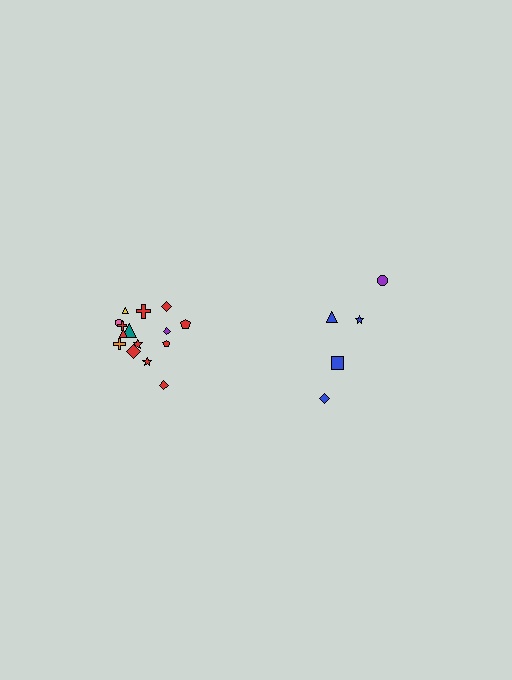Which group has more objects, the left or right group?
The left group.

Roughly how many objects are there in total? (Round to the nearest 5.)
Roughly 20 objects in total.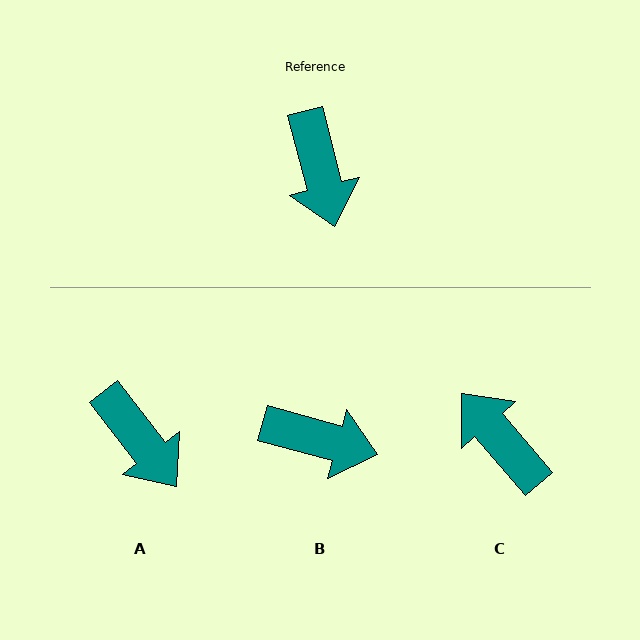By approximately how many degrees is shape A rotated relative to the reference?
Approximately 23 degrees counter-clockwise.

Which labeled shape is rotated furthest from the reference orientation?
C, about 154 degrees away.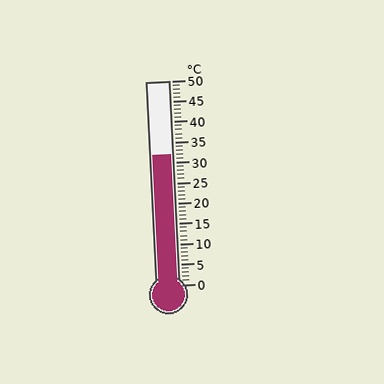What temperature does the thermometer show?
The thermometer shows approximately 32°C.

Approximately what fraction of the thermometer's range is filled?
The thermometer is filled to approximately 65% of its range.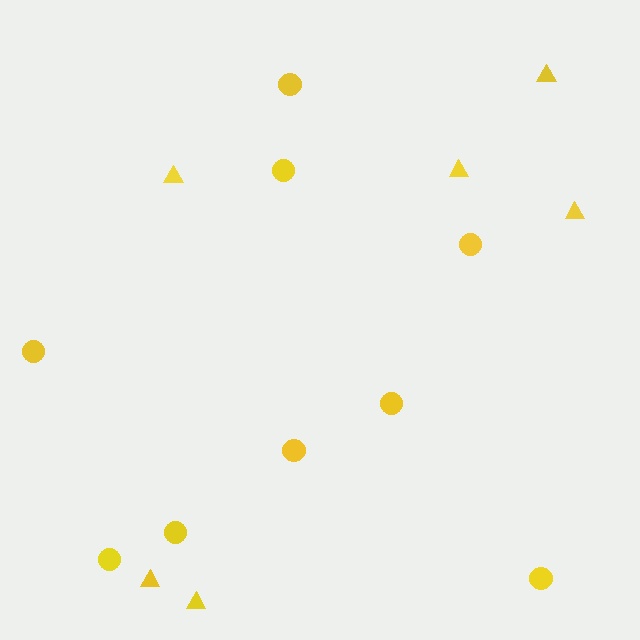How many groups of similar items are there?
There are 2 groups: one group of circles (9) and one group of triangles (6).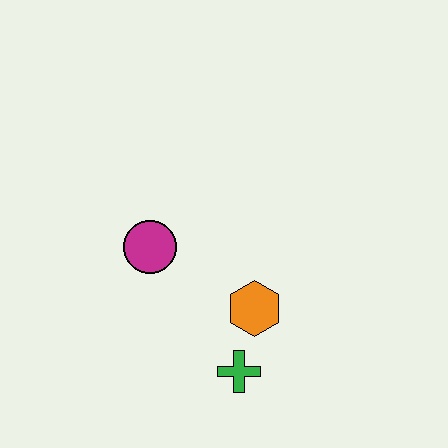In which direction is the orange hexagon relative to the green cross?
The orange hexagon is above the green cross.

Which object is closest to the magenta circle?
The orange hexagon is closest to the magenta circle.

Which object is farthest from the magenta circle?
The green cross is farthest from the magenta circle.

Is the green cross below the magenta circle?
Yes